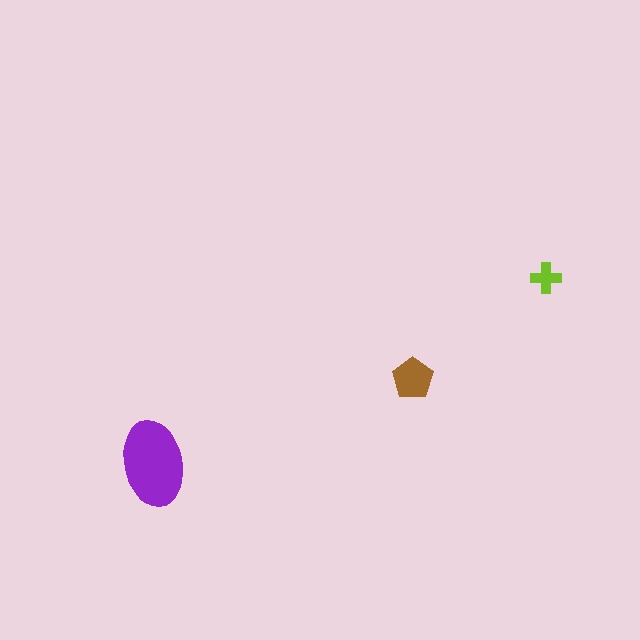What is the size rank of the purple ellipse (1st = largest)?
1st.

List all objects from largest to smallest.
The purple ellipse, the brown pentagon, the lime cross.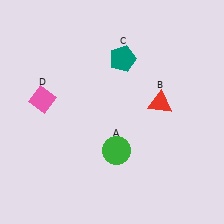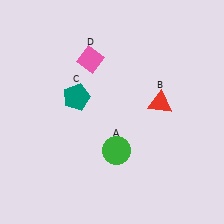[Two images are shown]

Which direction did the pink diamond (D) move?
The pink diamond (D) moved right.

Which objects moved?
The objects that moved are: the teal pentagon (C), the pink diamond (D).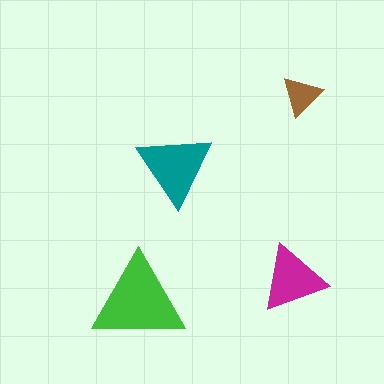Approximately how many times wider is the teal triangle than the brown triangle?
About 2 times wider.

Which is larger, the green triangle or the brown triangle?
The green one.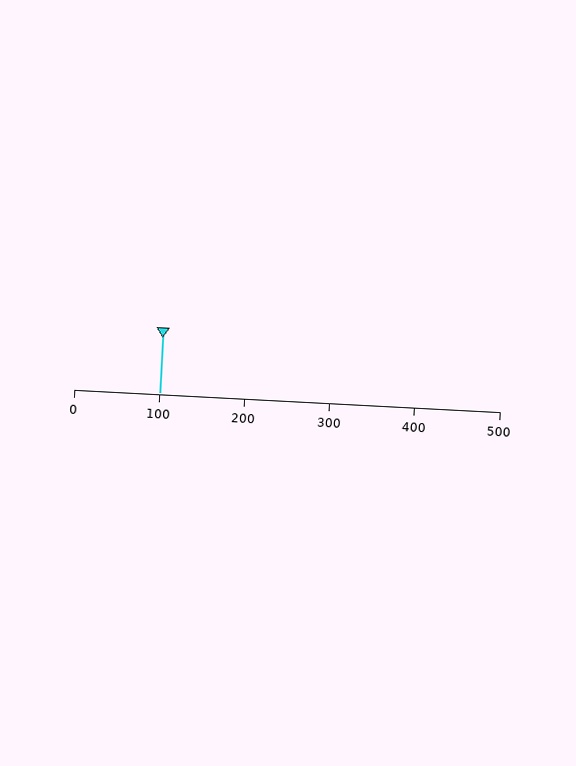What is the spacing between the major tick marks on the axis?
The major ticks are spaced 100 apart.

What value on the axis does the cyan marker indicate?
The marker indicates approximately 100.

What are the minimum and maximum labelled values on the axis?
The axis runs from 0 to 500.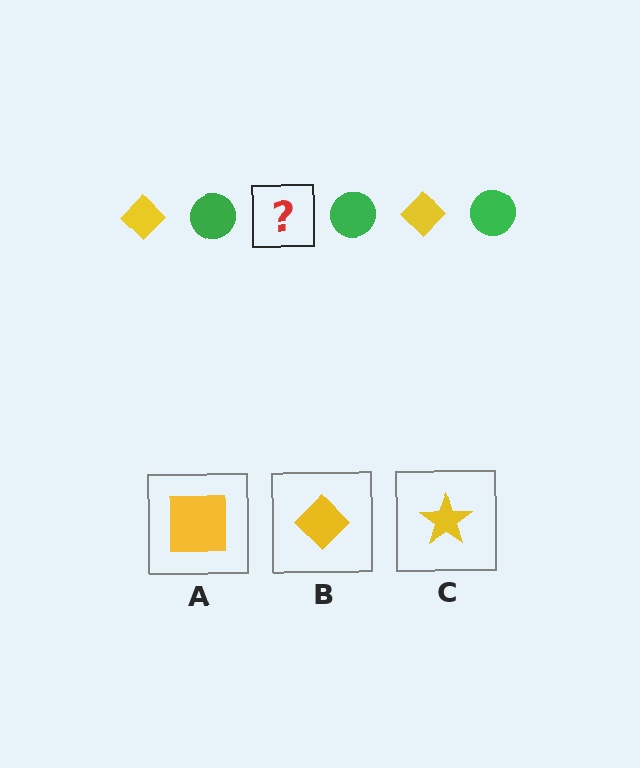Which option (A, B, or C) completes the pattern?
B.